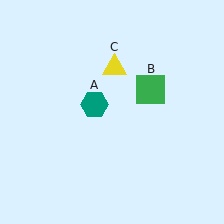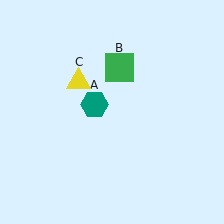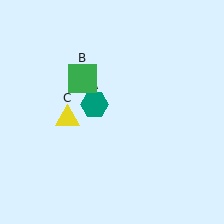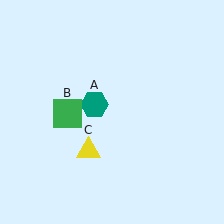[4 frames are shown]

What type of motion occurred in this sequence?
The green square (object B), yellow triangle (object C) rotated counterclockwise around the center of the scene.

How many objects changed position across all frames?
2 objects changed position: green square (object B), yellow triangle (object C).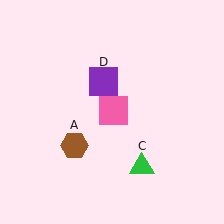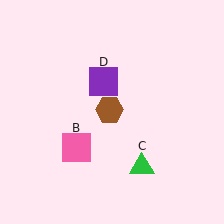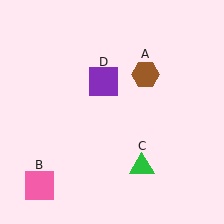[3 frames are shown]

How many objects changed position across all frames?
2 objects changed position: brown hexagon (object A), pink square (object B).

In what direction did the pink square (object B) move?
The pink square (object B) moved down and to the left.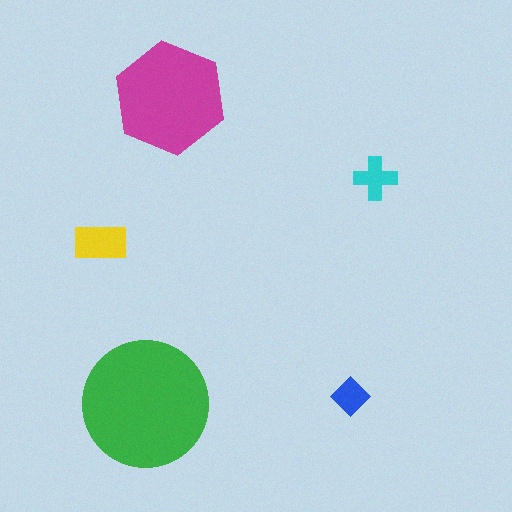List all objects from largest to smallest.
The green circle, the magenta hexagon, the yellow rectangle, the cyan cross, the blue diamond.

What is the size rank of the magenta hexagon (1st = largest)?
2nd.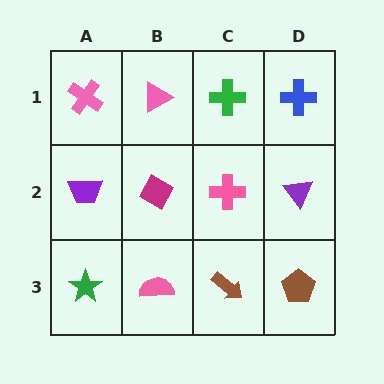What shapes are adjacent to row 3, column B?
A magenta diamond (row 2, column B), a green star (row 3, column A), a brown arrow (row 3, column C).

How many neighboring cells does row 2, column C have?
4.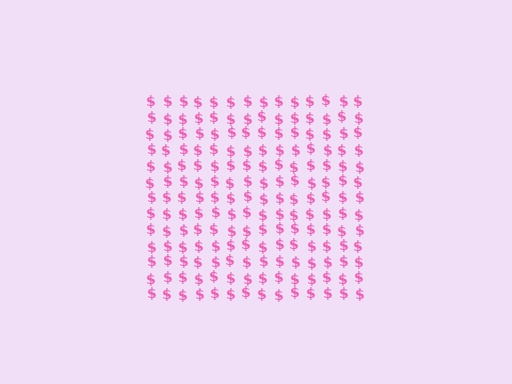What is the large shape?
The large shape is a square.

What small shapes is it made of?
It is made of small dollar signs.